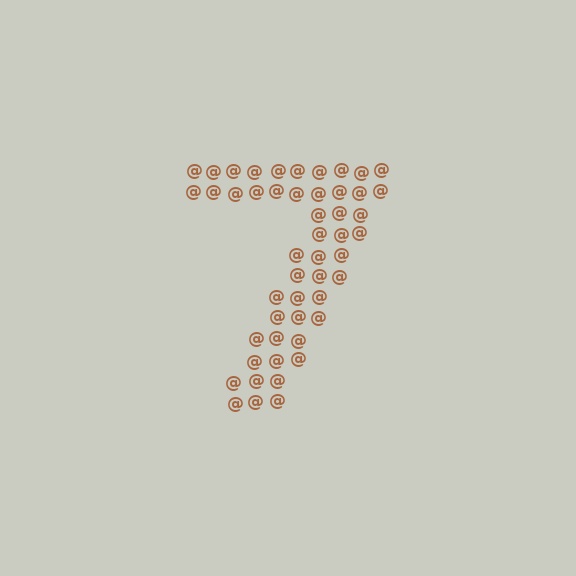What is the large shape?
The large shape is the digit 7.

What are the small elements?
The small elements are at signs.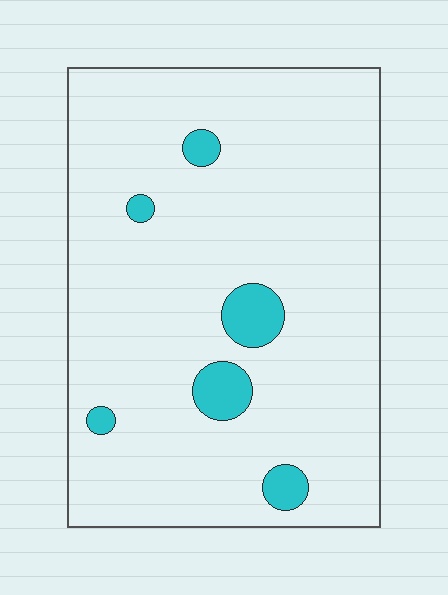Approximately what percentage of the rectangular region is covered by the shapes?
Approximately 5%.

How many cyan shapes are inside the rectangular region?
6.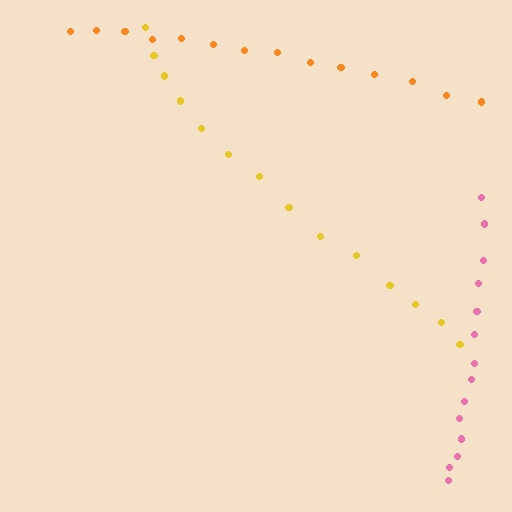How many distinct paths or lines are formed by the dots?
There are 3 distinct paths.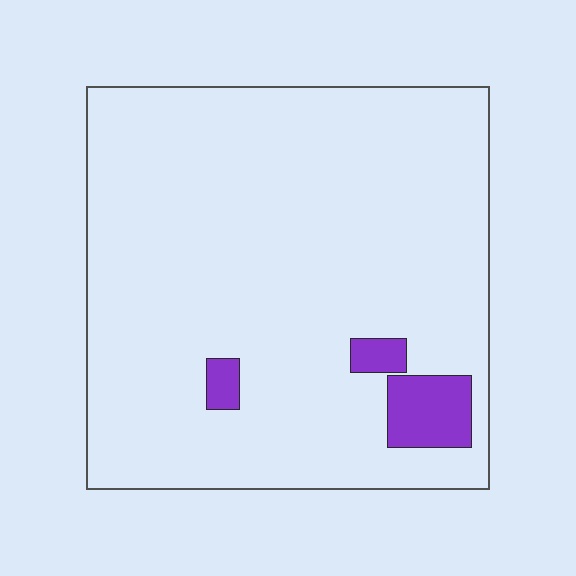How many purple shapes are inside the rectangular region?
3.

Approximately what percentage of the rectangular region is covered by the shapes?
Approximately 5%.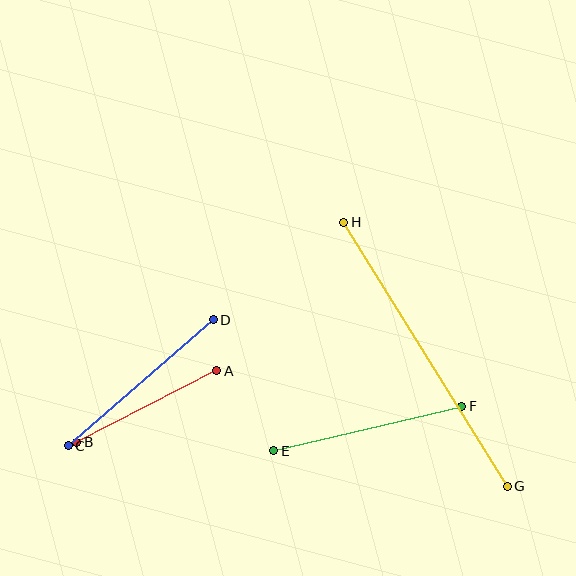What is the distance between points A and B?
The distance is approximately 158 pixels.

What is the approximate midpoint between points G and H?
The midpoint is at approximately (425, 354) pixels.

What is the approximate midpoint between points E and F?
The midpoint is at approximately (368, 429) pixels.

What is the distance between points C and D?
The distance is approximately 192 pixels.